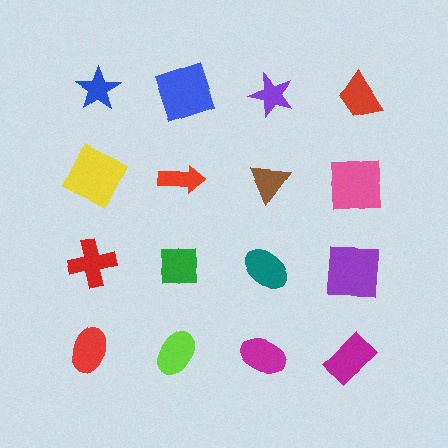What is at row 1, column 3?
A purple star.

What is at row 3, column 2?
A green square.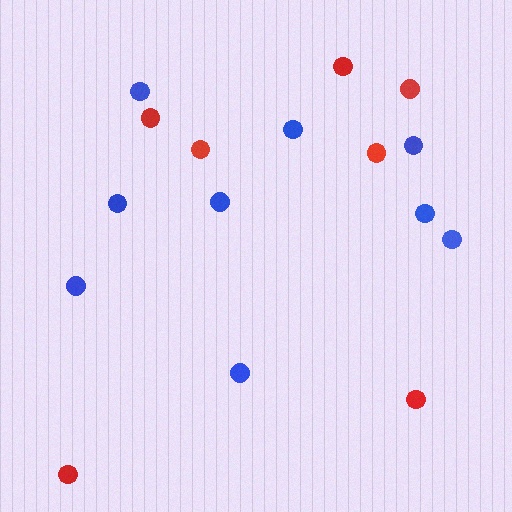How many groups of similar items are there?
There are 2 groups: one group of blue circles (9) and one group of red circles (7).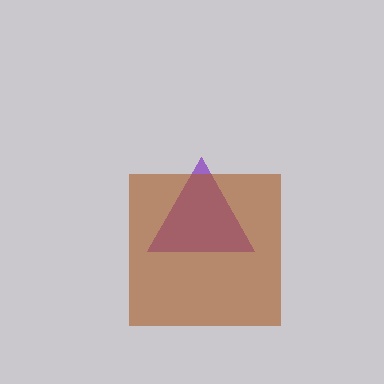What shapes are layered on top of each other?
The layered shapes are: a purple triangle, a brown square.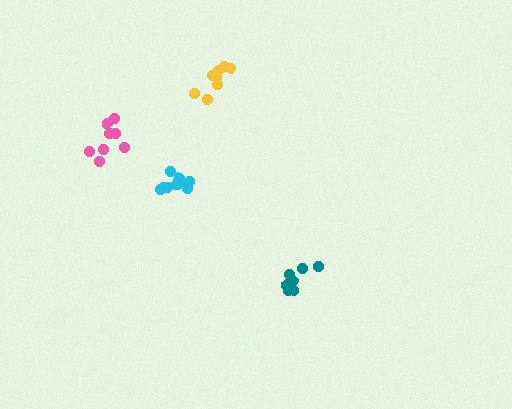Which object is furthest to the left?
The pink cluster is leftmost.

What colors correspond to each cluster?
The clusters are colored: yellow, cyan, teal, pink.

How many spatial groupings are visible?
There are 4 spatial groupings.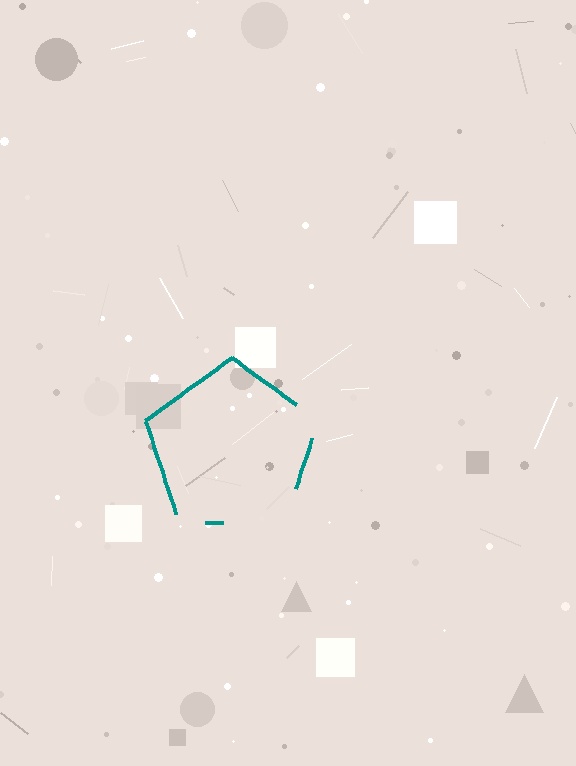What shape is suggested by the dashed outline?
The dashed outline suggests a pentagon.